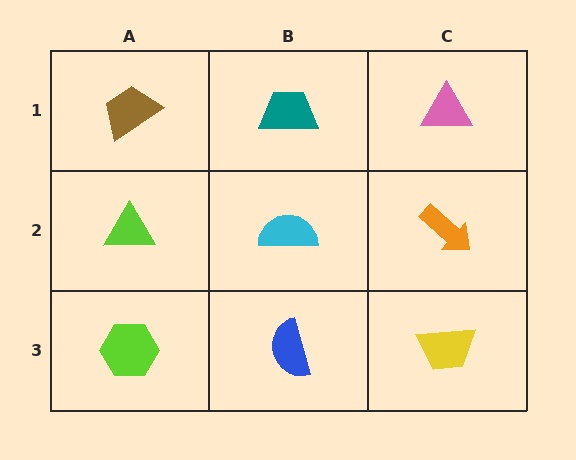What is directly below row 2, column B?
A blue semicircle.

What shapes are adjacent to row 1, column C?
An orange arrow (row 2, column C), a teal trapezoid (row 1, column B).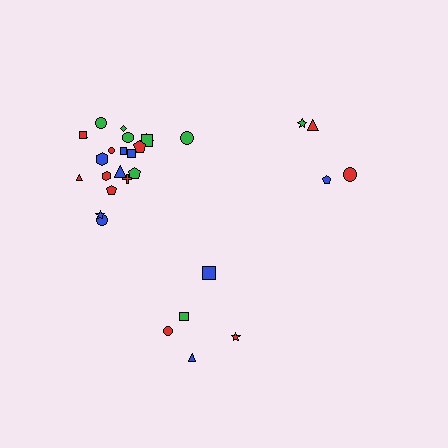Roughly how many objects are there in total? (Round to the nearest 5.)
Roughly 30 objects in total.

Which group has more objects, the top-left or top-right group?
The top-left group.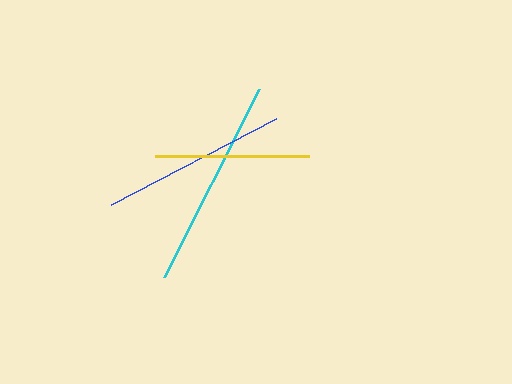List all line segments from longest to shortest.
From longest to shortest: cyan, blue, yellow.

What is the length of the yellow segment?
The yellow segment is approximately 153 pixels long.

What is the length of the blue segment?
The blue segment is approximately 186 pixels long.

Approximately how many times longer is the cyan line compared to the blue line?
The cyan line is approximately 1.1 times the length of the blue line.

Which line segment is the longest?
The cyan line is the longest at approximately 211 pixels.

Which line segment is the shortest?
The yellow line is the shortest at approximately 153 pixels.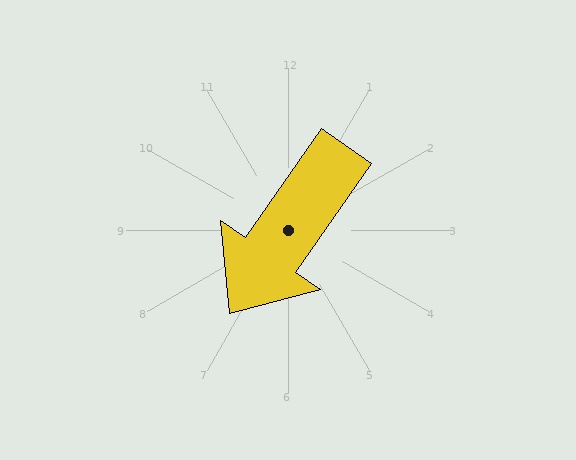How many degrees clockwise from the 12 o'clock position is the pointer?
Approximately 215 degrees.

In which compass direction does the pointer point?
Southwest.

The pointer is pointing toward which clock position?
Roughly 7 o'clock.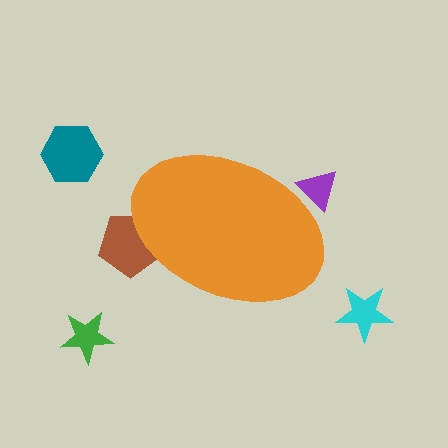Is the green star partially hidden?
No, the green star is fully visible.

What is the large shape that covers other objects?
An orange ellipse.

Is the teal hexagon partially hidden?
No, the teal hexagon is fully visible.